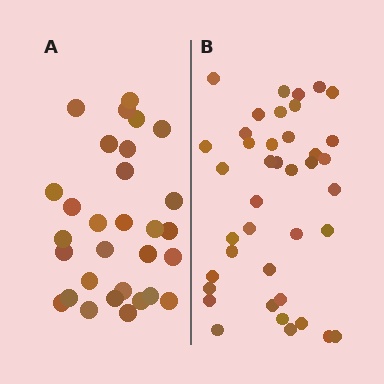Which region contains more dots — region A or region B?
Region B (the right region) has more dots.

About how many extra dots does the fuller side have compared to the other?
Region B has roughly 10 or so more dots than region A.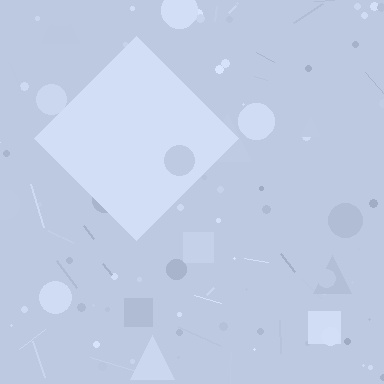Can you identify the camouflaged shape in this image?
The camouflaged shape is a diamond.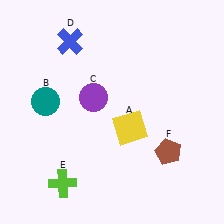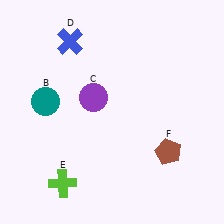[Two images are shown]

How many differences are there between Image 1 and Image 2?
There is 1 difference between the two images.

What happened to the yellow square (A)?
The yellow square (A) was removed in Image 2. It was in the bottom-right area of Image 1.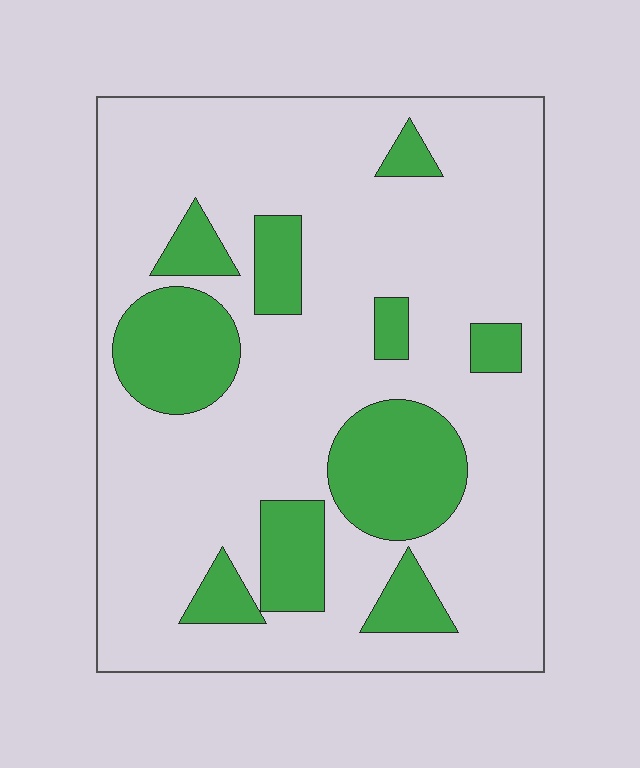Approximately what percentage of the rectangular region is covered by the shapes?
Approximately 25%.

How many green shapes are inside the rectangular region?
10.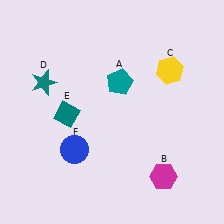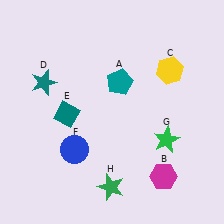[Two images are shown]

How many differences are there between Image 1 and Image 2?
There are 2 differences between the two images.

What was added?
A green star (G), a green star (H) were added in Image 2.